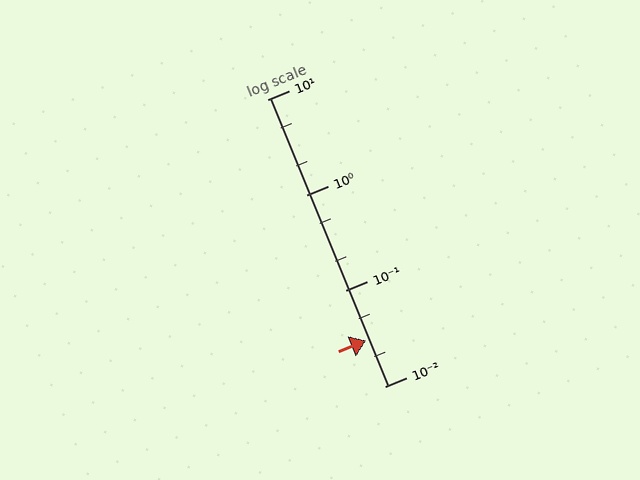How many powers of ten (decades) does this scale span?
The scale spans 3 decades, from 0.01 to 10.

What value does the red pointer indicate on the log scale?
The pointer indicates approximately 0.03.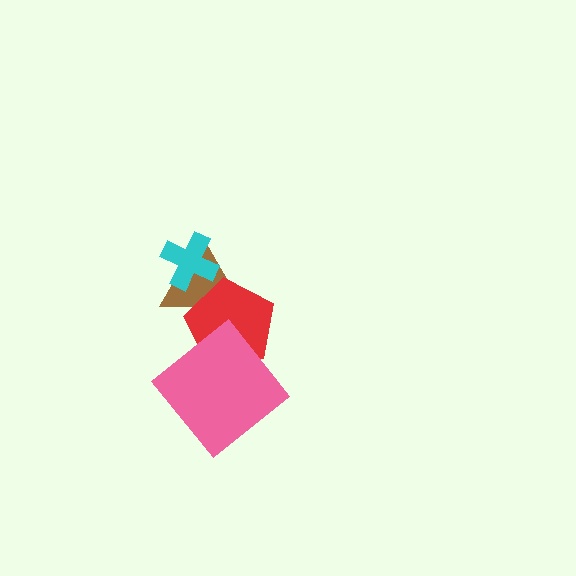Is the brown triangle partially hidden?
Yes, it is partially covered by another shape.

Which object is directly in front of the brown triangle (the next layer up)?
The red pentagon is directly in front of the brown triangle.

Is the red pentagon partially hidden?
Yes, it is partially covered by another shape.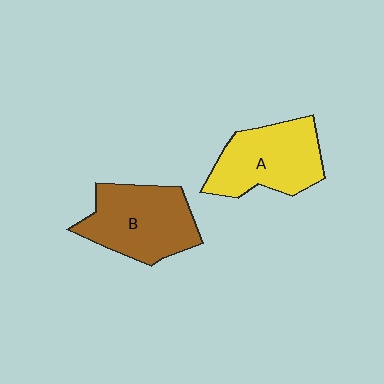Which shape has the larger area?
Shape B (brown).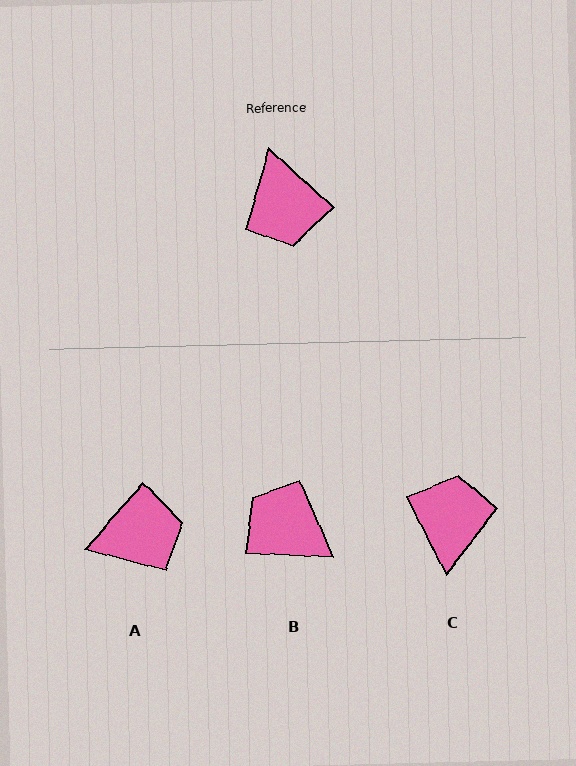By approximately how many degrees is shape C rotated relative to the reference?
Approximately 159 degrees counter-clockwise.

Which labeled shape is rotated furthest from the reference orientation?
C, about 159 degrees away.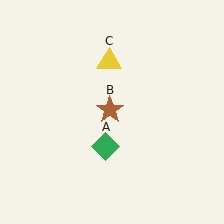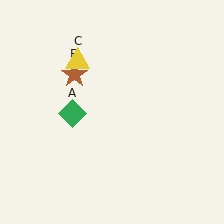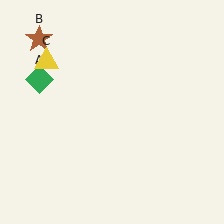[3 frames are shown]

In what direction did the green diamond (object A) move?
The green diamond (object A) moved up and to the left.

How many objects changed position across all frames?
3 objects changed position: green diamond (object A), brown star (object B), yellow triangle (object C).